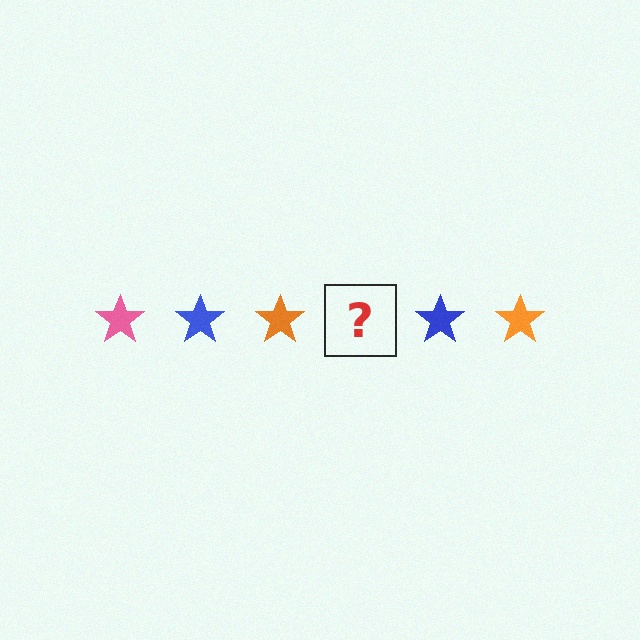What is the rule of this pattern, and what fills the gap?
The rule is that the pattern cycles through pink, blue, orange stars. The gap should be filled with a pink star.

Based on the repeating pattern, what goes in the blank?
The blank should be a pink star.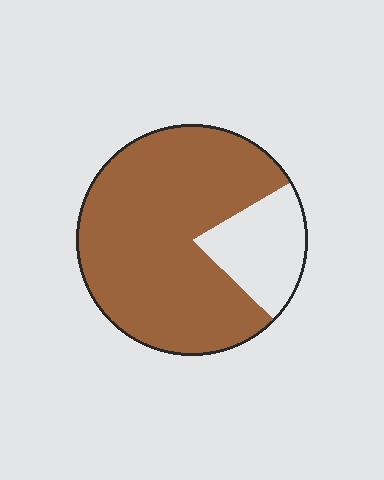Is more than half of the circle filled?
Yes.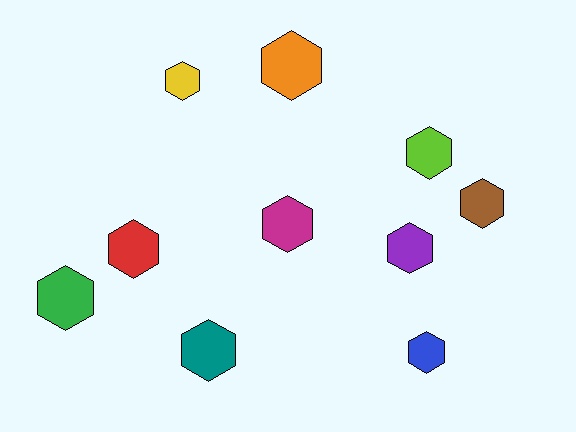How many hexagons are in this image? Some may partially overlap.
There are 10 hexagons.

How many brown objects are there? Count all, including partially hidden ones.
There is 1 brown object.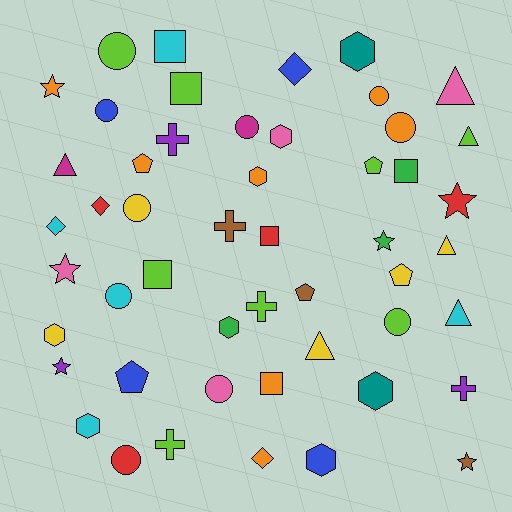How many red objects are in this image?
There are 4 red objects.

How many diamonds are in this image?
There are 4 diamonds.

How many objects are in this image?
There are 50 objects.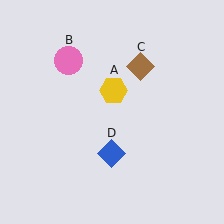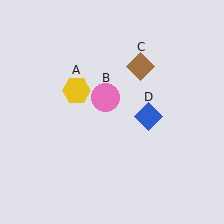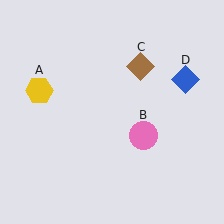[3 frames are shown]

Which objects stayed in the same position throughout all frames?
Brown diamond (object C) remained stationary.